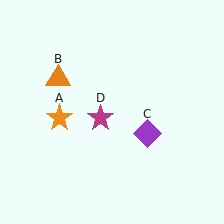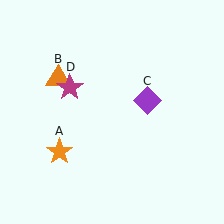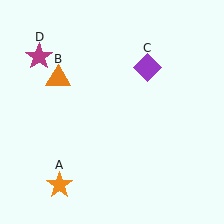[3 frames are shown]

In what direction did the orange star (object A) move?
The orange star (object A) moved down.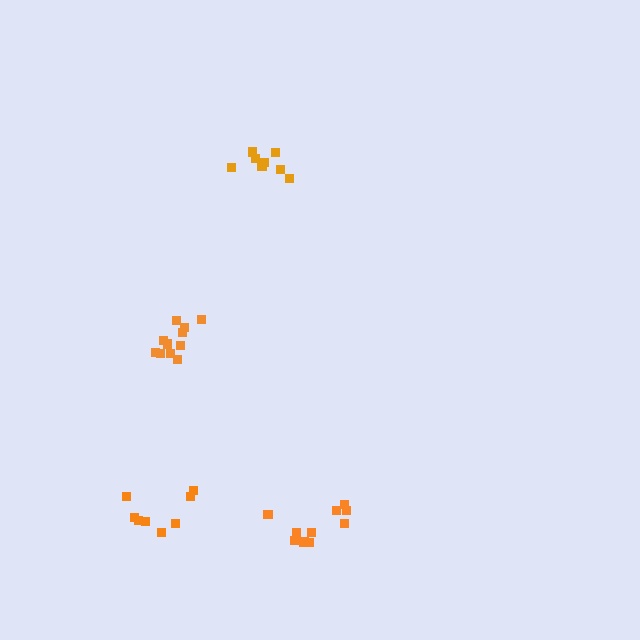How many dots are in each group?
Group 1: 8 dots, Group 2: 11 dots, Group 3: 8 dots, Group 4: 10 dots (37 total).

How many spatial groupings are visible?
There are 4 spatial groupings.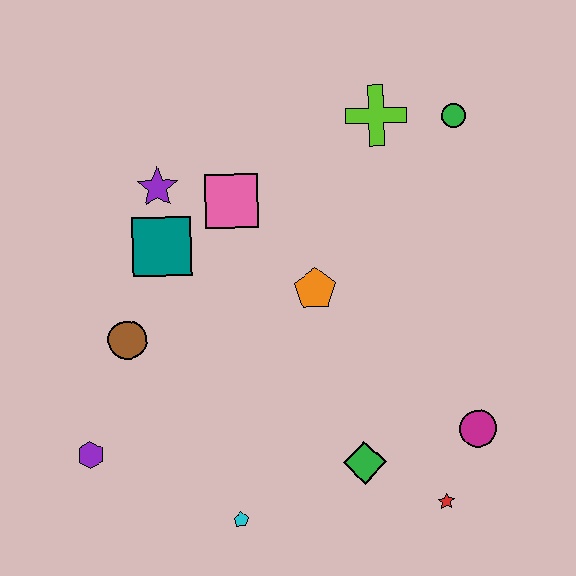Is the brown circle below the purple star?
Yes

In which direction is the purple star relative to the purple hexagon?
The purple star is above the purple hexagon.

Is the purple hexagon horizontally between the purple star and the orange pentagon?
No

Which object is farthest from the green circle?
The purple hexagon is farthest from the green circle.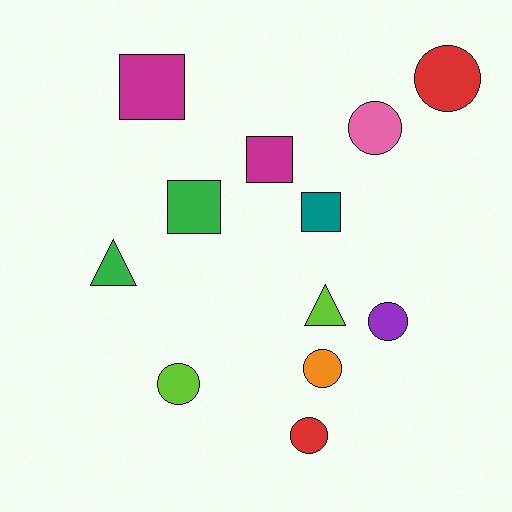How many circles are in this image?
There are 6 circles.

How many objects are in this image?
There are 12 objects.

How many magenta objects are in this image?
There are 2 magenta objects.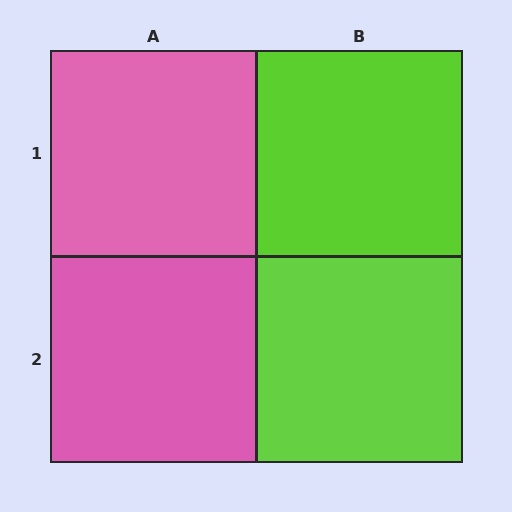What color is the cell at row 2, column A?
Pink.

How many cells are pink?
2 cells are pink.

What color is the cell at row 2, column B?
Lime.